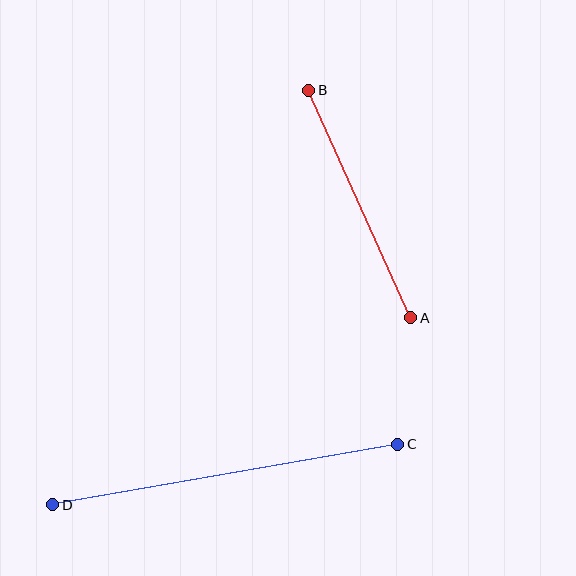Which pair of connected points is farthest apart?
Points C and D are farthest apart.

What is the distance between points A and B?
The distance is approximately 249 pixels.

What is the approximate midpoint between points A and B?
The midpoint is at approximately (360, 204) pixels.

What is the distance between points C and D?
The distance is approximately 350 pixels.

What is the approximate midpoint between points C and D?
The midpoint is at approximately (225, 474) pixels.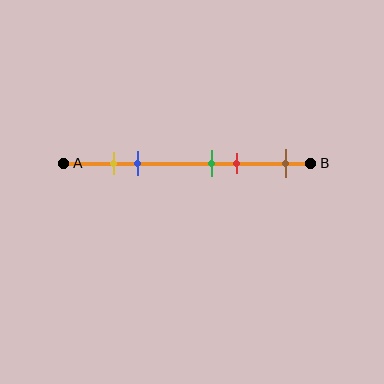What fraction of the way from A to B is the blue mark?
The blue mark is approximately 30% (0.3) of the way from A to B.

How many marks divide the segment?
There are 5 marks dividing the segment.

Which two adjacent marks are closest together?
The yellow and blue marks are the closest adjacent pair.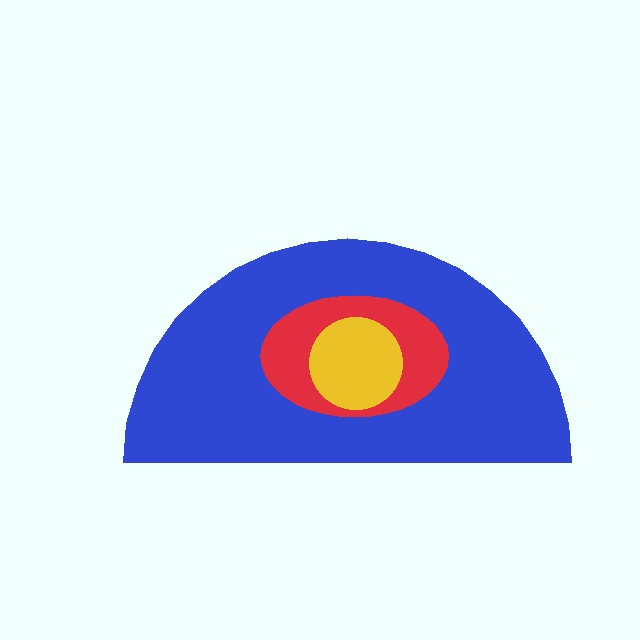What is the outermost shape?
The blue semicircle.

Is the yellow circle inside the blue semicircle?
Yes.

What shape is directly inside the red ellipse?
The yellow circle.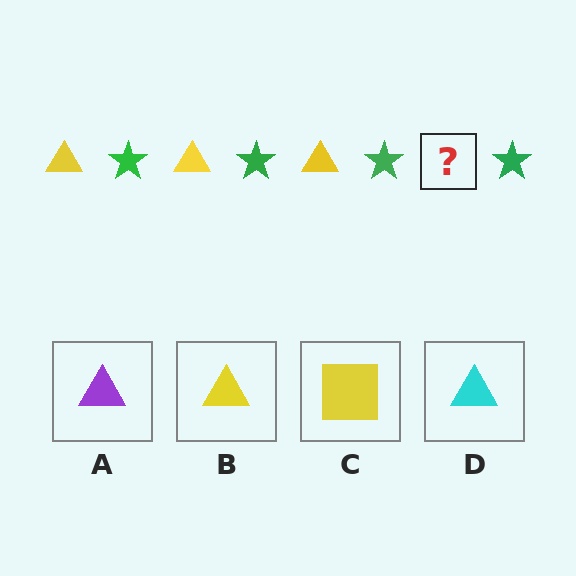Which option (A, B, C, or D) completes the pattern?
B.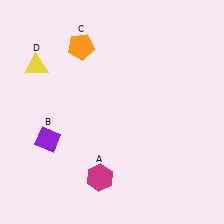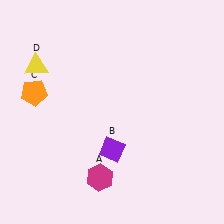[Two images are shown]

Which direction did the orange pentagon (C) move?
The orange pentagon (C) moved left.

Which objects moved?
The objects that moved are: the purple diamond (B), the orange pentagon (C).